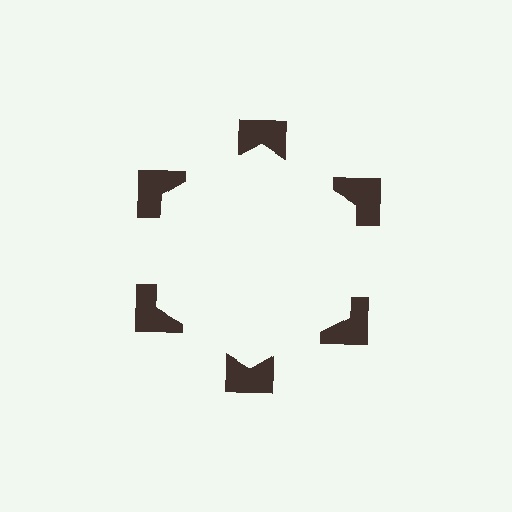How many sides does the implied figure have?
6 sides.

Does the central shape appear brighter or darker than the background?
It typically appears slightly brighter than the background, even though no actual brightness change is drawn.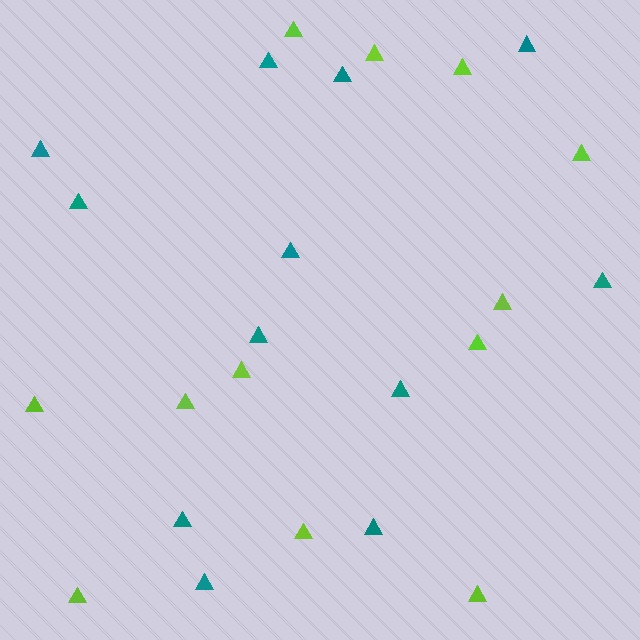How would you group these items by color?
There are 2 groups: one group of lime triangles (12) and one group of teal triangles (12).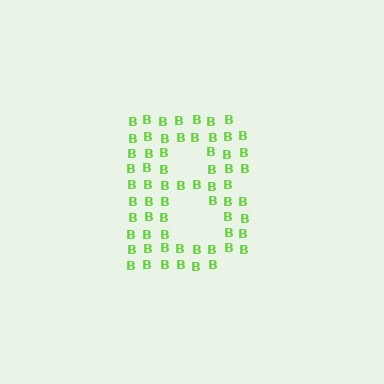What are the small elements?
The small elements are letter B's.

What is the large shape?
The large shape is the letter B.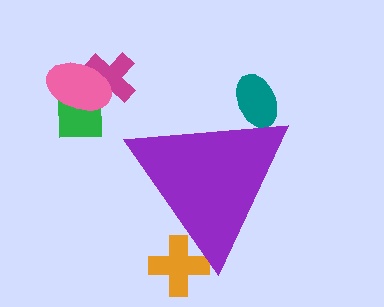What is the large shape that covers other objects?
A purple triangle.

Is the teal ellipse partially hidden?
Yes, the teal ellipse is partially hidden behind the purple triangle.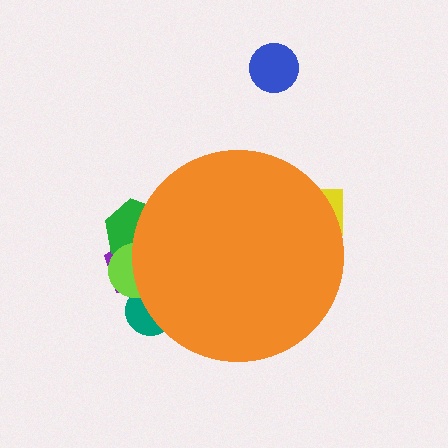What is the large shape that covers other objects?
An orange circle.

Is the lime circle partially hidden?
Yes, the lime circle is partially hidden behind the orange circle.